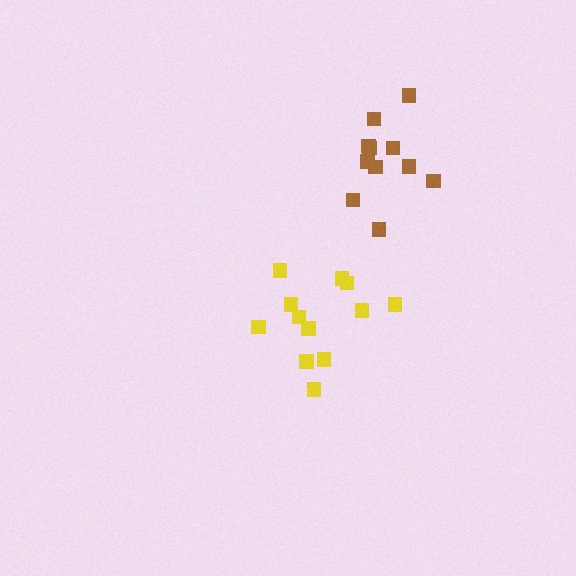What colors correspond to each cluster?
The clusters are colored: brown, yellow.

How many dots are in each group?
Group 1: 11 dots, Group 2: 12 dots (23 total).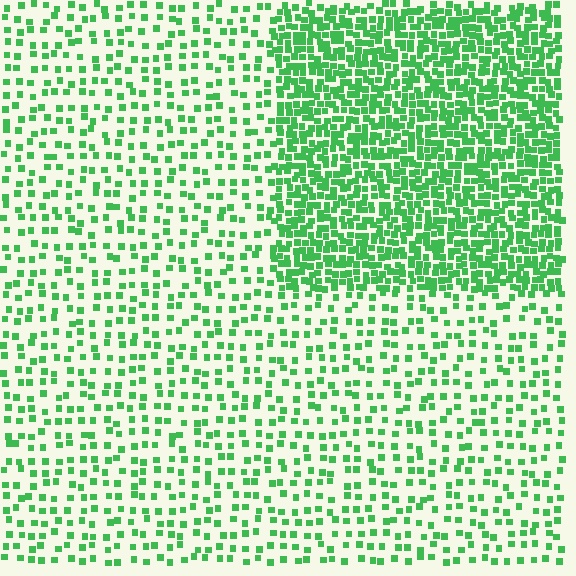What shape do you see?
I see a rectangle.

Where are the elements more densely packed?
The elements are more densely packed inside the rectangle boundary.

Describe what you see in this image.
The image contains small green elements arranged at two different densities. A rectangle-shaped region is visible where the elements are more densely packed than the surrounding area.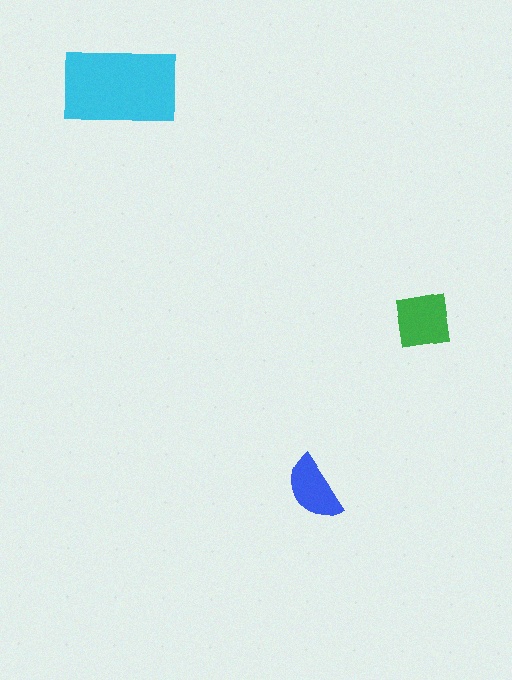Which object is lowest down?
The blue semicircle is bottommost.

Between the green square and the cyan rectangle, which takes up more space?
The cyan rectangle.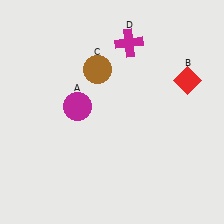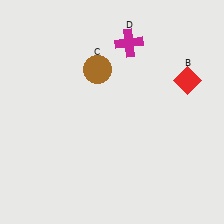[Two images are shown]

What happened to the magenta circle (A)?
The magenta circle (A) was removed in Image 2. It was in the top-left area of Image 1.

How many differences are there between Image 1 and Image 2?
There is 1 difference between the two images.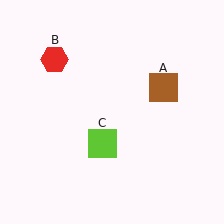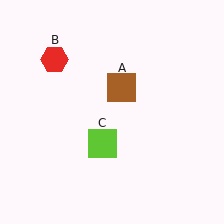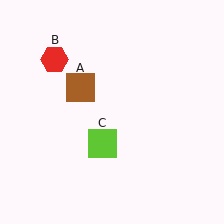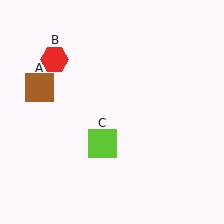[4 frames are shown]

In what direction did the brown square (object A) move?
The brown square (object A) moved left.